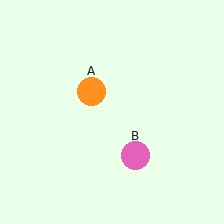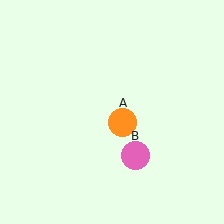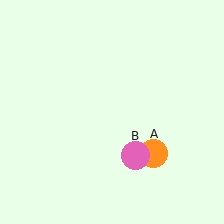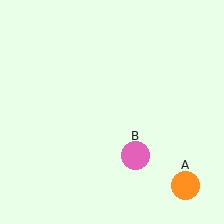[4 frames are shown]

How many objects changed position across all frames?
1 object changed position: orange circle (object A).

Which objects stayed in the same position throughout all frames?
Pink circle (object B) remained stationary.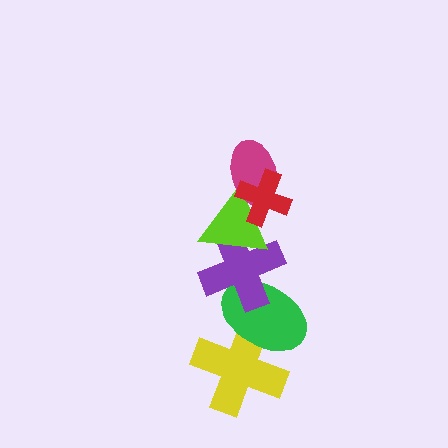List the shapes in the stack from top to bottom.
From top to bottom: the red cross, the magenta ellipse, the lime triangle, the purple cross, the green ellipse, the yellow cross.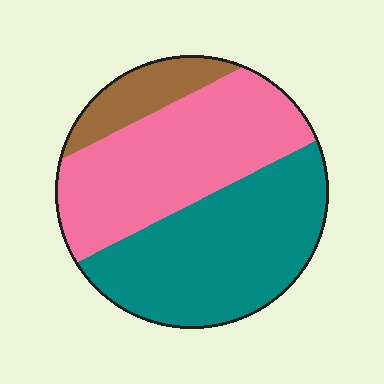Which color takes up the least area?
Brown, at roughly 10%.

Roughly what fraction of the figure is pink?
Pink covers roughly 45% of the figure.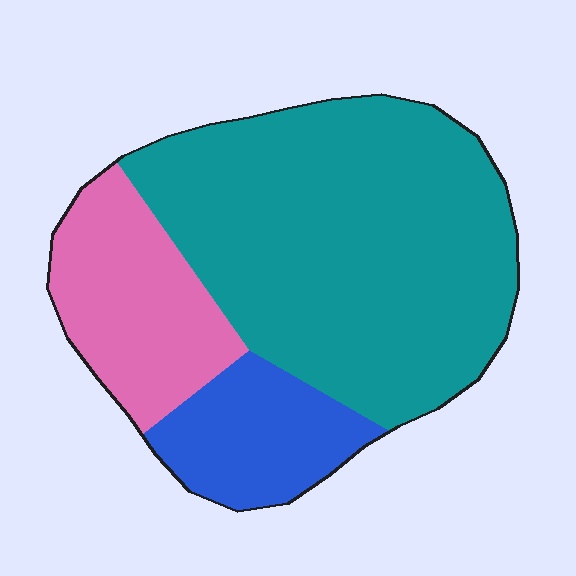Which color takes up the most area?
Teal, at roughly 65%.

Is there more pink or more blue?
Pink.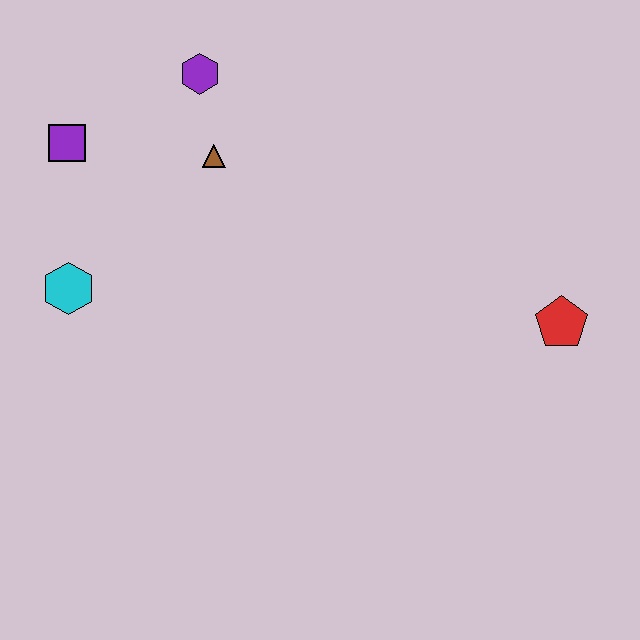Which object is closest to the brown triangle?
The purple hexagon is closest to the brown triangle.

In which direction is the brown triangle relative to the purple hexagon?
The brown triangle is below the purple hexagon.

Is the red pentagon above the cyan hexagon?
No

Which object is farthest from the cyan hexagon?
The red pentagon is farthest from the cyan hexagon.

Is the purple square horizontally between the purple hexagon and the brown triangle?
No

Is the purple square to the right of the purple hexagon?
No